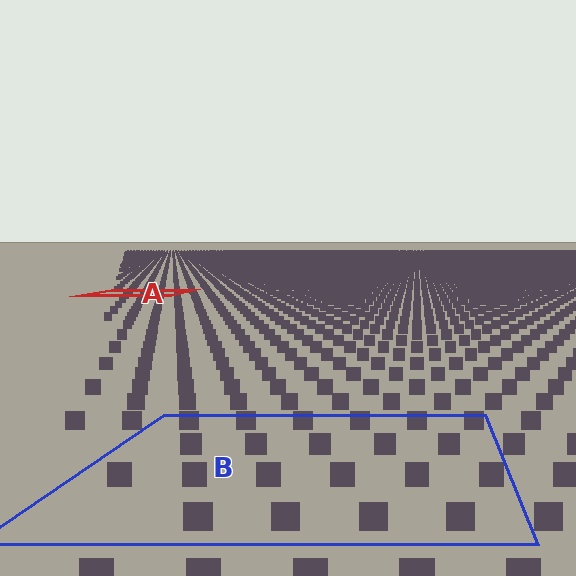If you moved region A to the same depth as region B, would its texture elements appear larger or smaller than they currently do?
They would appear larger. At a closer depth, the same texture elements are projected at a bigger on-screen size.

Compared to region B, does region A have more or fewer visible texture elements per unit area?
Region A has more texture elements per unit area — they are packed more densely because it is farther away.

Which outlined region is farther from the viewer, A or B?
Region A is farther from the viewer — the texture elements inside it appear smaller and more densely packed.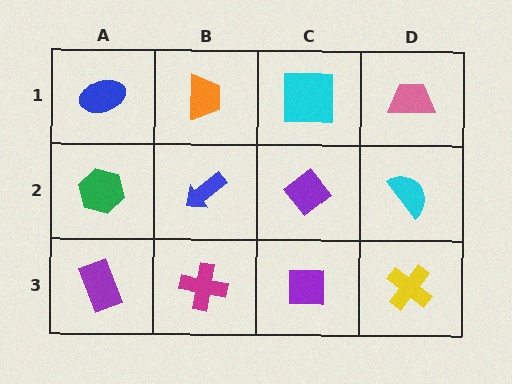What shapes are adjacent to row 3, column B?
A blue arrow (row 2, column B), a purple rectangle (row 3, column A), a purple square (row 3, column C).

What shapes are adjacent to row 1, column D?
A cyan semicircle (row 2, column D), a cyan square (row 1, column C).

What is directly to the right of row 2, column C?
A cyan semicircle.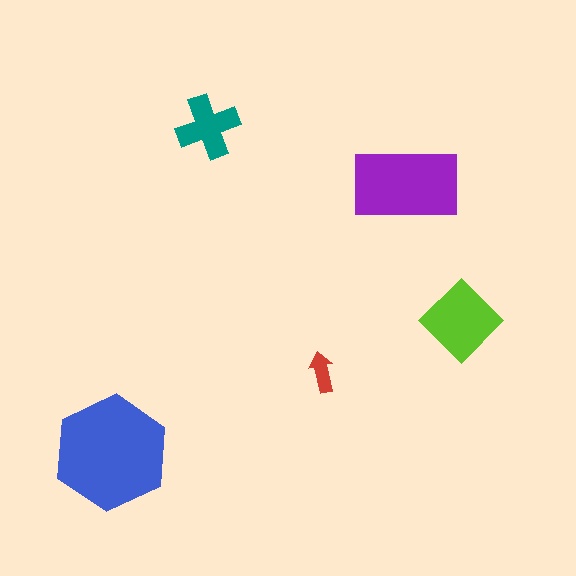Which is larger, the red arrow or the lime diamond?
The lime diamond.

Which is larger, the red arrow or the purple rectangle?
The purple rectangle.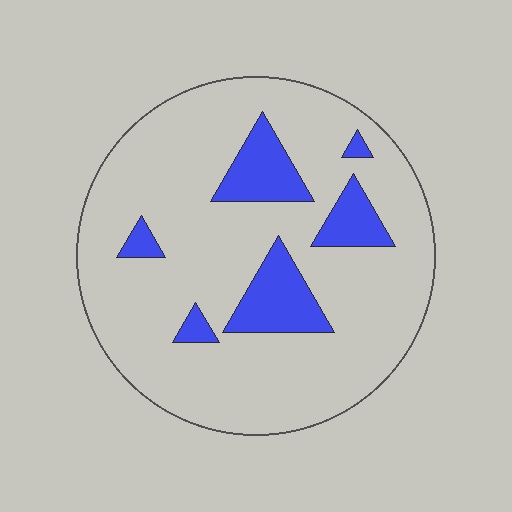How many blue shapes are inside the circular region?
6.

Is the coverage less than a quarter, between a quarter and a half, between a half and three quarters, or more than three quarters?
Less than a quarter.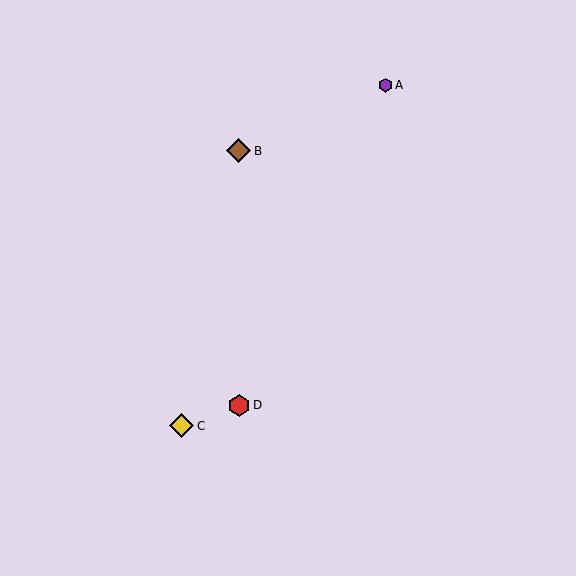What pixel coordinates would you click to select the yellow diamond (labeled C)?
Click at (182, 426) to select the yellow diamond C.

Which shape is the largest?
The yellow diamond (labeled C) is the largest.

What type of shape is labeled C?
Shape C is a yellow diamond.